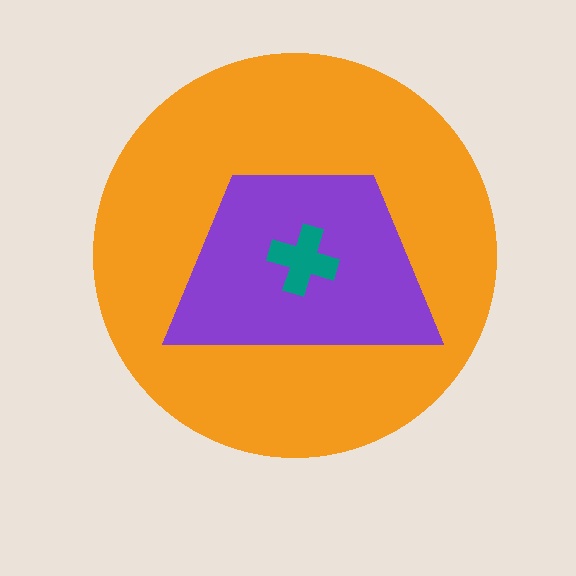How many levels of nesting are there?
3.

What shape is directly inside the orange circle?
The purple trapezoid.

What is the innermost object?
The teal cross.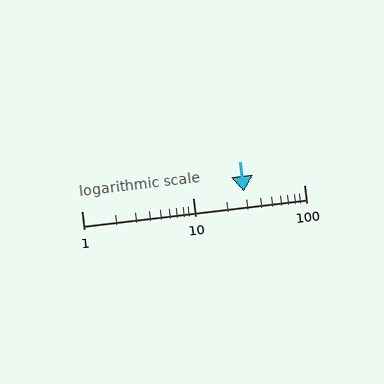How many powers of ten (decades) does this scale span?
The scale spans 2 decades, from 1 to 100.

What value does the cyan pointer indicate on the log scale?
The pointer indicates approximately 29.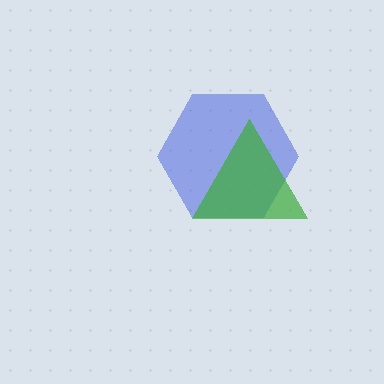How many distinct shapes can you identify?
There are 2 distinct shapes: a blue hexagon, a green triangle.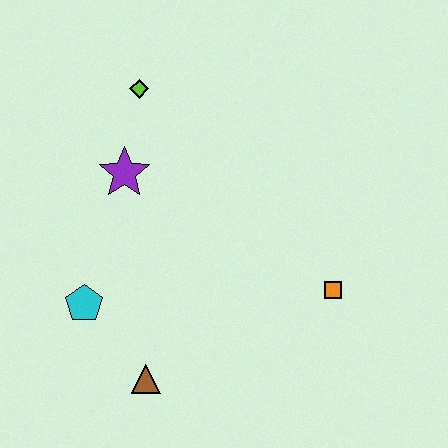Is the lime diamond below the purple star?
No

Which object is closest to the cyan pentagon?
The brown triangle is closest to the cyan pentagon.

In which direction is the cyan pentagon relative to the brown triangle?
The cyan pentagon is above the brown triangle.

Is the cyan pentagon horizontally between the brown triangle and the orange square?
No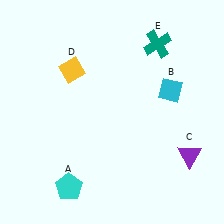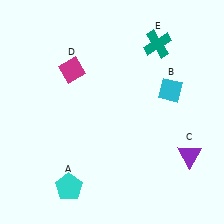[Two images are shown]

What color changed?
The diamond (D) changed from yellow in Image 1 to magenta in Image 2.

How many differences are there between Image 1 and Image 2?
There is 1 difference between the two images.